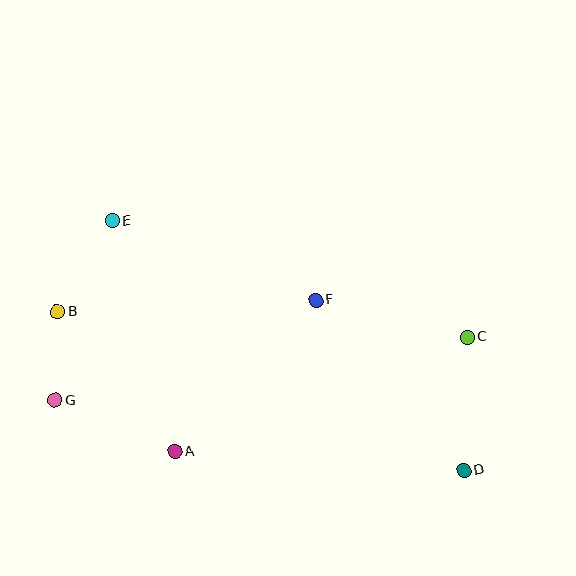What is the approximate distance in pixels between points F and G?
The distance between F and G is approximately 279 pixels.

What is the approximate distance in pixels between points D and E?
The distance between D and E is approximately 431 pixels.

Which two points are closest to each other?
Points B and G are closest to each other.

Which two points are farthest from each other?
Points B and D are farthest from each other.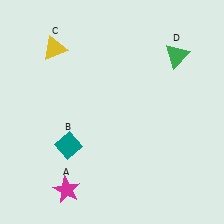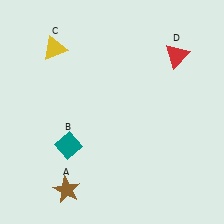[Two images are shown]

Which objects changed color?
A changed from magenta to brown. D changed from green to red.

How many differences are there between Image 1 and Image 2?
There are 2 differences between the two images.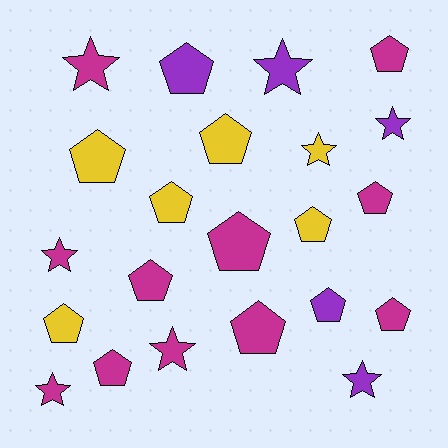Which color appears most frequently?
Magenta, with 11 objects.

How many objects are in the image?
There are 22 objects.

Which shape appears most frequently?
Pentagon, with 14 objects.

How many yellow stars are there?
There is 1 yellow star.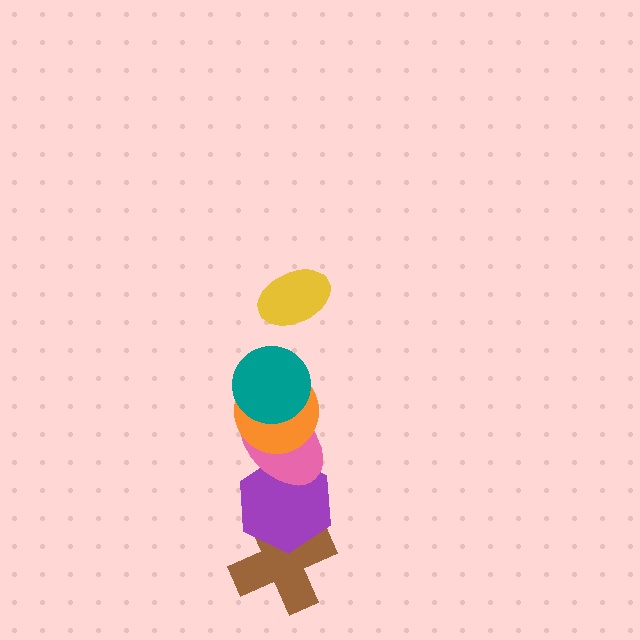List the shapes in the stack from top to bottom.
From top to bottom: the yellow ellipse, the teal circle, the orange circle, the pink ellipse, the purple hexagon, the brown cross.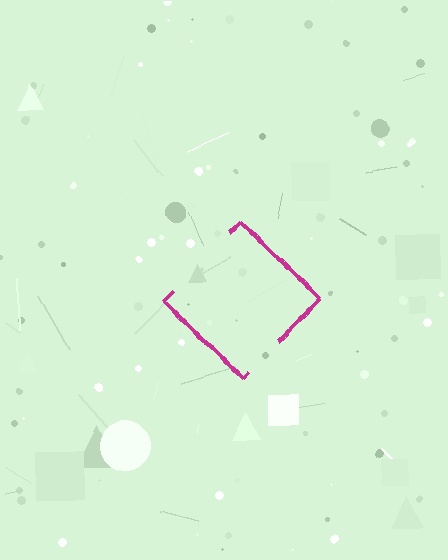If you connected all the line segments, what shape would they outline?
They would outline a diamond.